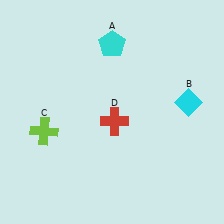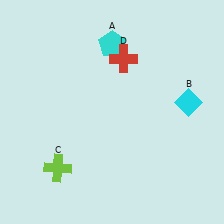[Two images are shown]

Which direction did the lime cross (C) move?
The lime cross (C) moved down.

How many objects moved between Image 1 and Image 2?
2 objects moved between the two images.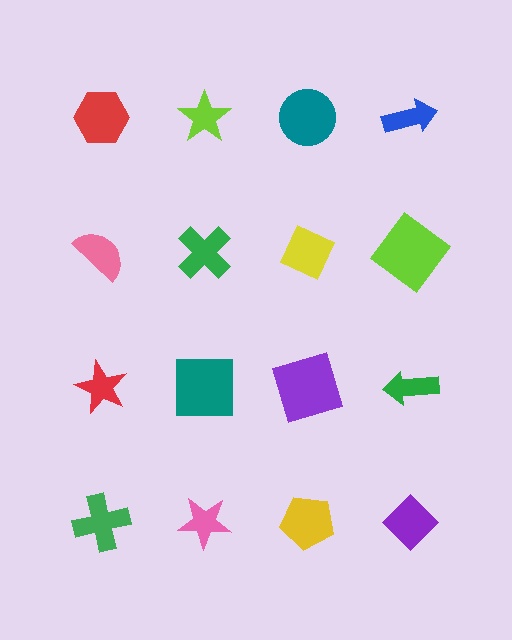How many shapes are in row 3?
4 shapes.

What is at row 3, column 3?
A purple square.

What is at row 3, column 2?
A teal square.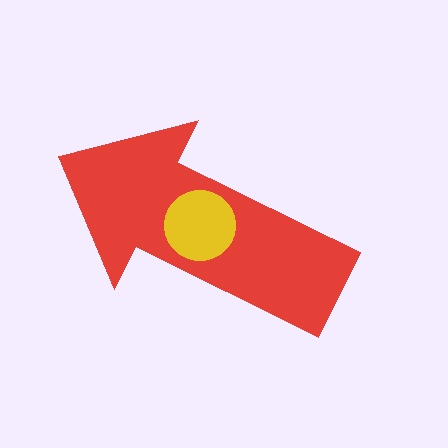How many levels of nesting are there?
2.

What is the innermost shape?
The yellow circle.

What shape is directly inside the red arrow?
The yellow circle.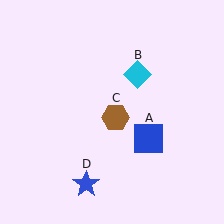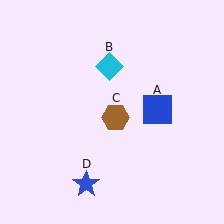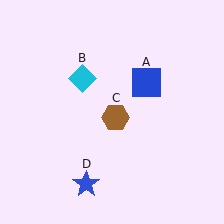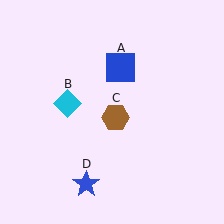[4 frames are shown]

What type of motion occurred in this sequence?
The blue square (object A), cyan diamond (object B) rotated counterclockwise around the center of the scene.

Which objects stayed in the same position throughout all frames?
Brown hexagon (object C) and blue star (object D) remained stationary.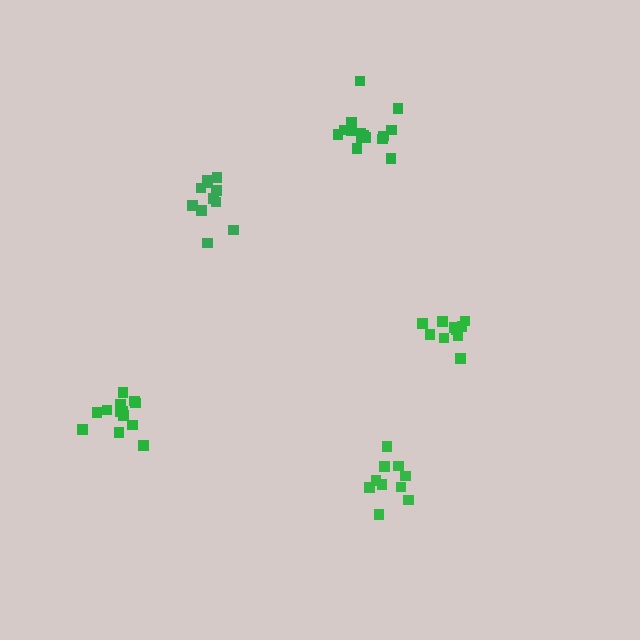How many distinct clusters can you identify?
There are 5 distinct clusters.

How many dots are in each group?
Group 1: 10 dots, Group 2: 16 dots, Group 3: 14 dots, Group 4: 10 dots, Group 5: 11 dots (61 total).